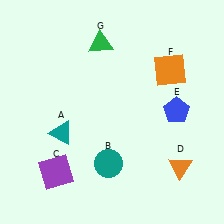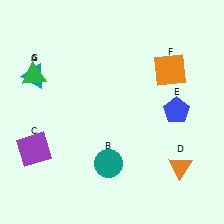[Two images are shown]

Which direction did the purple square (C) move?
The purple square (C) moved up.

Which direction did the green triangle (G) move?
The green triangle (G) moved left.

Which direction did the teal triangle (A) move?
The teal triangle (A) moved up.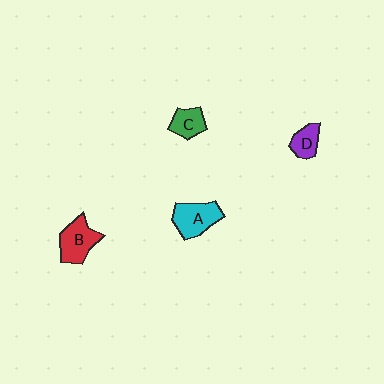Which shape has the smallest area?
Shape D (purple).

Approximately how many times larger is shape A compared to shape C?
Approximately 1.6 times.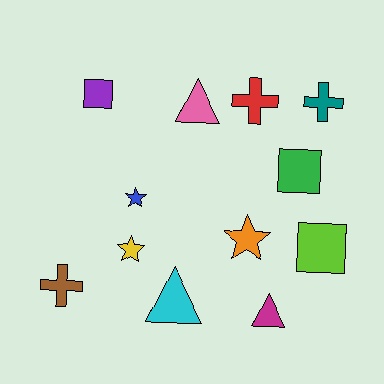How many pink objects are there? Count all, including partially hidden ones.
There is 1 pink object.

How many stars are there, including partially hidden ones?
There are 3 stars.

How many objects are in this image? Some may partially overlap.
There are 12 objects.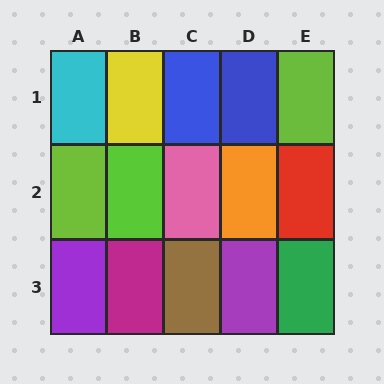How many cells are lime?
3 cells are lime.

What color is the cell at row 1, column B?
Yellow.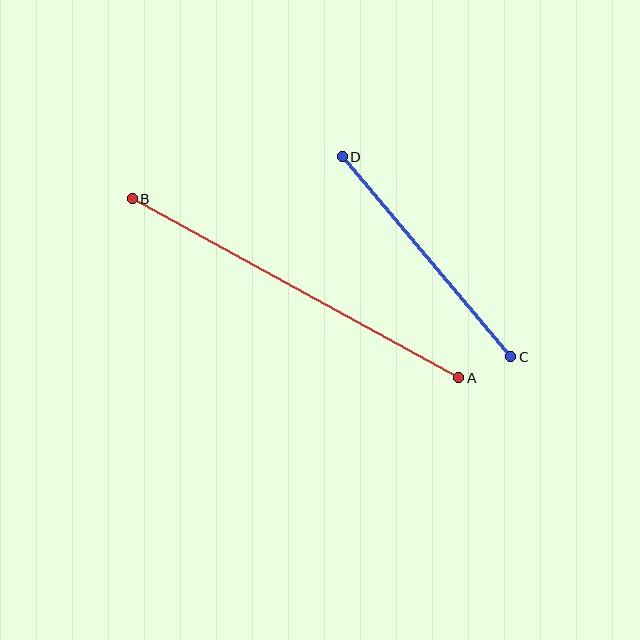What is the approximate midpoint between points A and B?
The midpoint is at approximately (296, 288) pixels.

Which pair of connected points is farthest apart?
Points A and B are farthest apart.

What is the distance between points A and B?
The distance is approximately 372 pixels.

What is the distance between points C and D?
The distance is approximately 261 pixels.